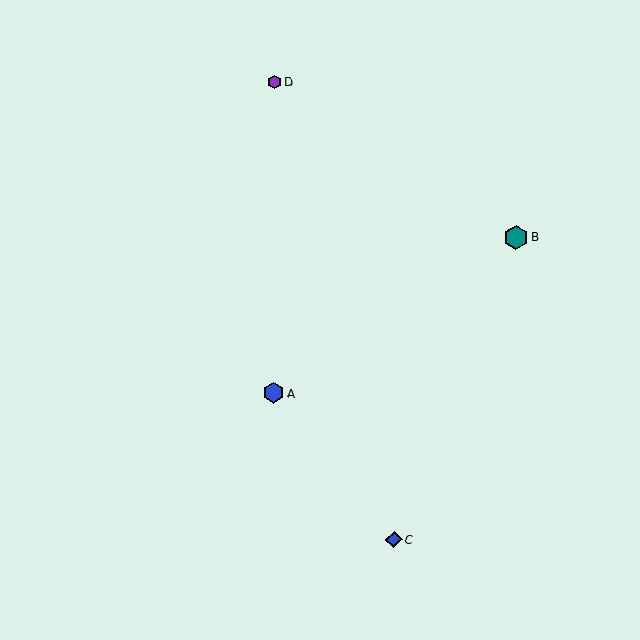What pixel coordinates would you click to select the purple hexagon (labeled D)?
Click at (274, 82) to select the purple hexagon D.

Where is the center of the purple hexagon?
The center of the purple hexagon is at (274, 82).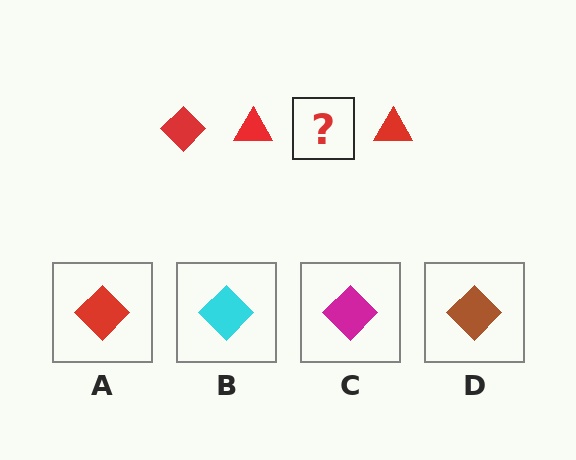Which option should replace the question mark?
Option A.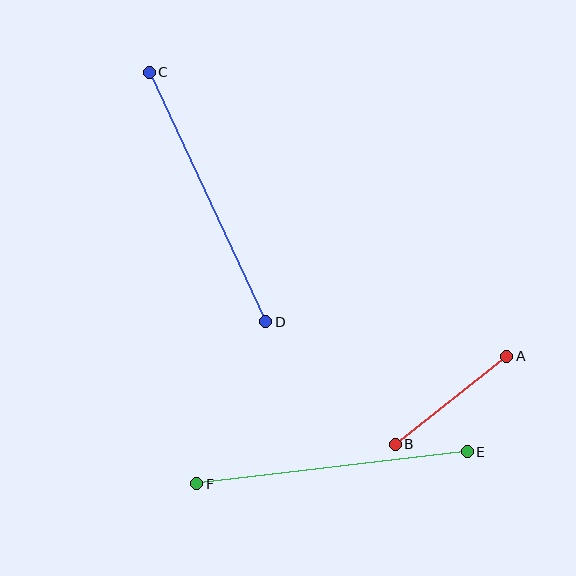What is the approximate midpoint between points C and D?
The midpoint is at approximately (208, 197) pixels.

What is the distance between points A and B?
The distance is approximately 142 pixels.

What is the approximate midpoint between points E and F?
The midpoint is at approximately (332, 468) pixels.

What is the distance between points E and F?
The distance is approximately 272 pixels.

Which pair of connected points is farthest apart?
Points C and D are farthest apart.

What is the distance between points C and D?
The distance is approximately 275 pixels.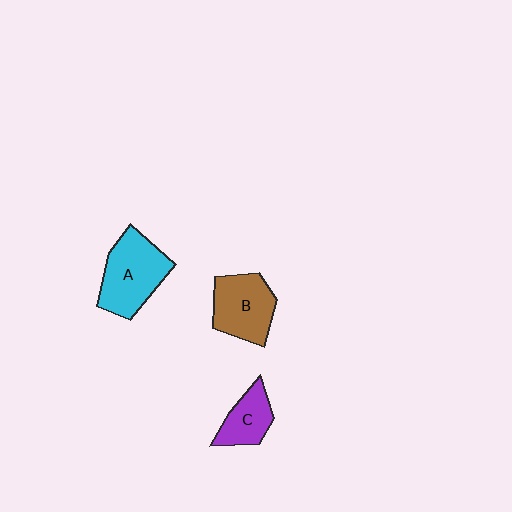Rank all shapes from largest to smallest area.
From largest to smallest: A (cyan), B (brown), C (purple).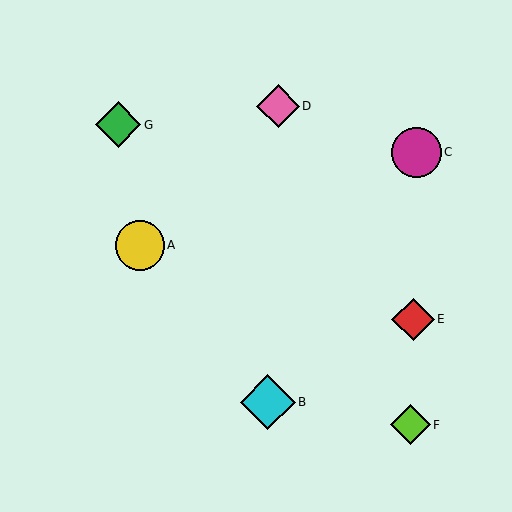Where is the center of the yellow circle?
The center of the yellow circle is at (140, 245).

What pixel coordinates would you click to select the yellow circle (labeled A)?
Click at (140, 245) to select the yellow circle A.